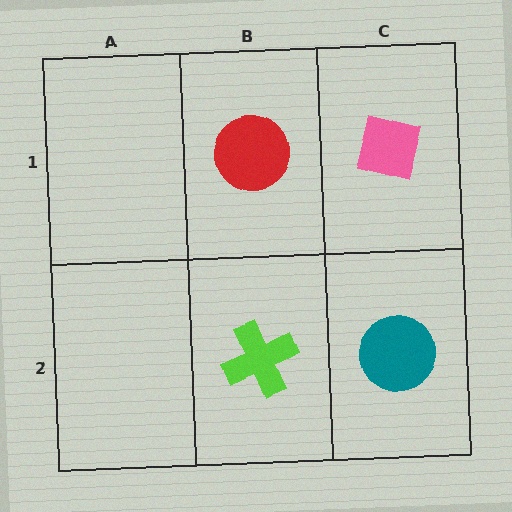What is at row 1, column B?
A red circle.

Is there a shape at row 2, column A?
No, that cell is empty.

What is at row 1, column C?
A pink square.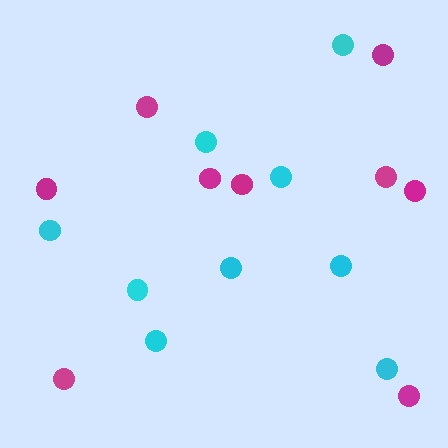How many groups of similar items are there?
There are 2 groups: one group of cyan circles (9) and one group of magenta circles (9).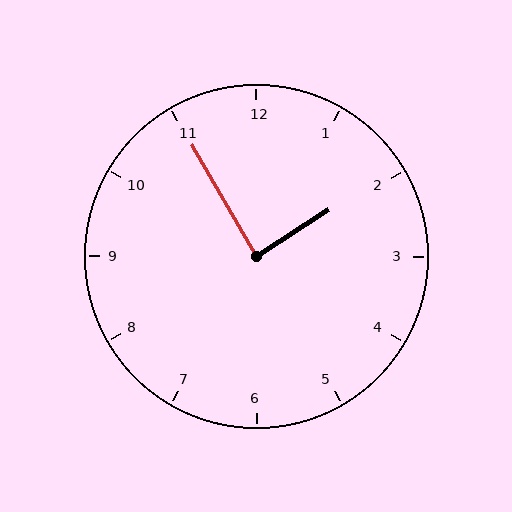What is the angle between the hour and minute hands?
Approximately 88 degrees.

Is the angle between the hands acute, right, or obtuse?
It is right.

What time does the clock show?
1:55.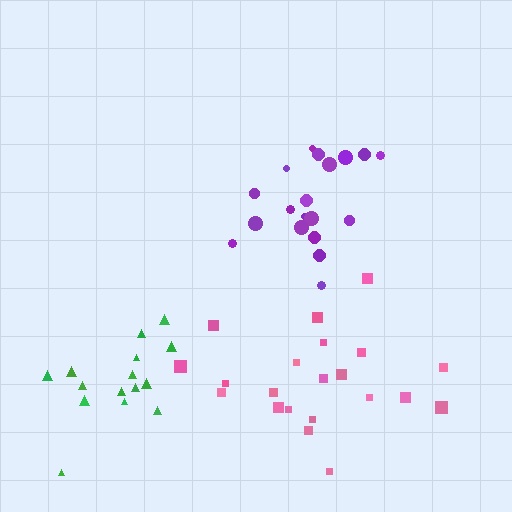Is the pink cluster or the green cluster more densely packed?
Green.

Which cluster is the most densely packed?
Purple.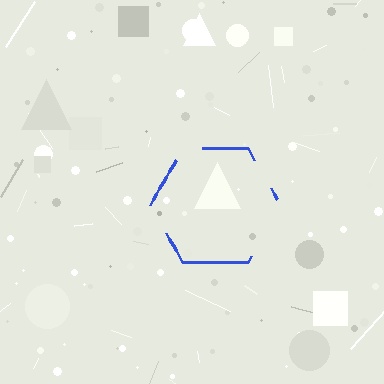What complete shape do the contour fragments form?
The contour fragments form a hexagon.